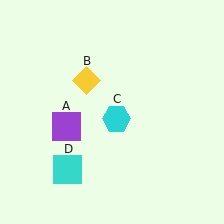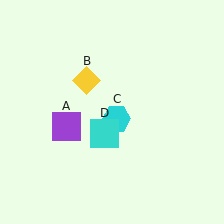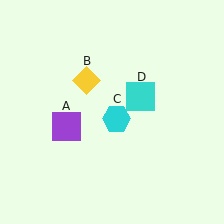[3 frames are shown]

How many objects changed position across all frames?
1 object changed position: cyan square (object D).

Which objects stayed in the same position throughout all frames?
Purple square (object A) and yellow diamond (object B) and cyan hexagon (object C) remained stationary.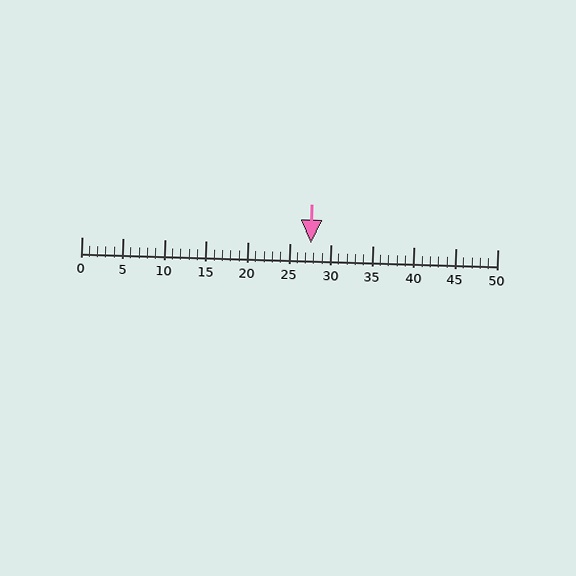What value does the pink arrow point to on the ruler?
The pink arrow points to approximately 28.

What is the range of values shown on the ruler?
The ruler shows values from 0 to 50.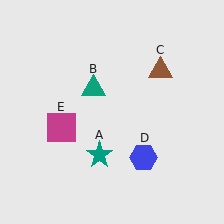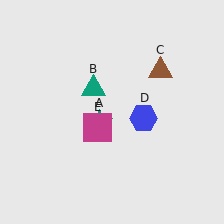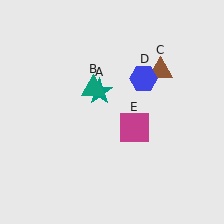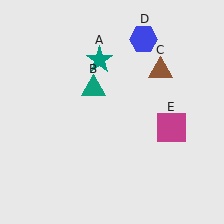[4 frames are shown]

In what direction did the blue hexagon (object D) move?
The blue hexagon (object D) moved up.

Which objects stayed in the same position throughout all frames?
Teal triangle (object B) and brown triangle (object C) remained stationary.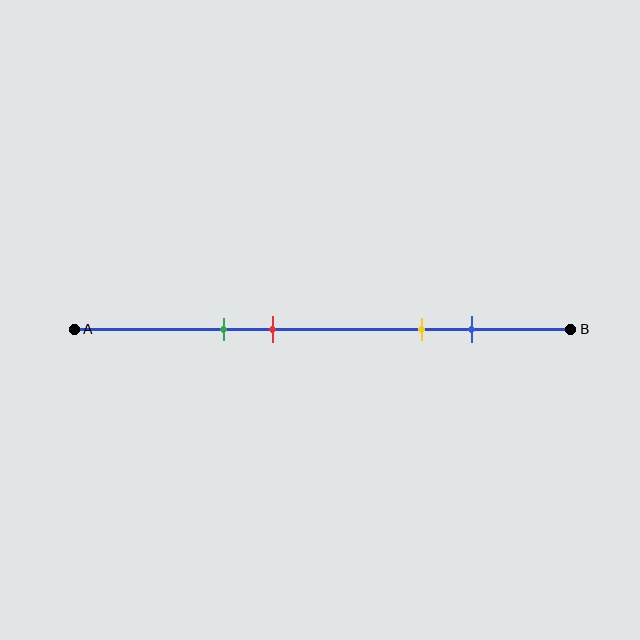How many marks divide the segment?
There are 4 marks dividing the segment.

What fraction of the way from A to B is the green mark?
The green mark is approximately 30% (0.3) of the way from A to B.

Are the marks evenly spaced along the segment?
No, the marks are not evenly spaced.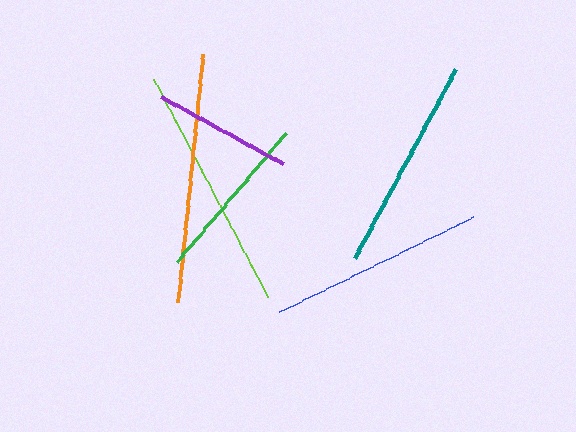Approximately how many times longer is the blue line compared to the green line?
The blue line is approximately 1.3 times the length of the green line.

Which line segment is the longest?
The orange line is the longest at approximately 248 pixels.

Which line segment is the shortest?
The purple line is the shortest at approximately 139 pixels.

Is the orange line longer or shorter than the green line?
The orange line is longer than the green line.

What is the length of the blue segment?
The blue segment is approximately 216 pixels long.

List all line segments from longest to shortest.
From longest to shortest: orange, lime, blue, teal, green, purple.